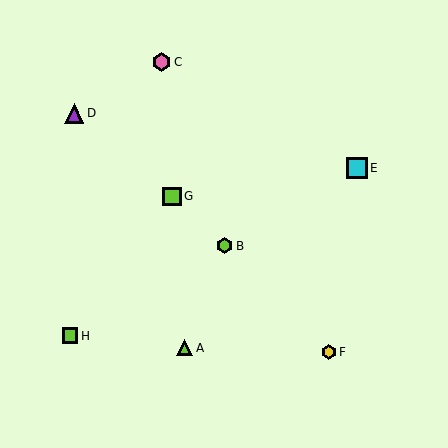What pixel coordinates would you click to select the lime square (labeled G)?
Click at (172, 196) to select the lime square G.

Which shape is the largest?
The cyan square (labeled E) is the largest.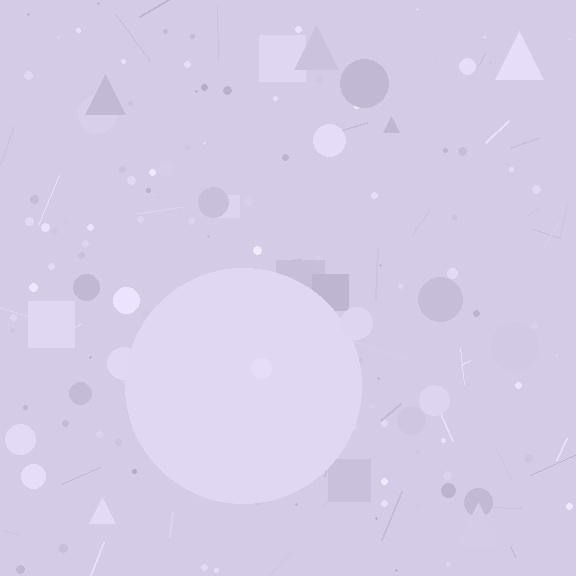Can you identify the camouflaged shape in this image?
The camouflaged shape is a circle.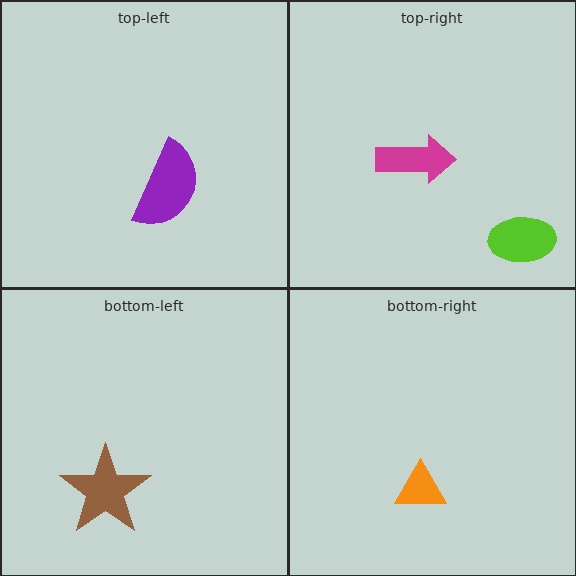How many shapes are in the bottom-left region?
1.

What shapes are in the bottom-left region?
The brown star.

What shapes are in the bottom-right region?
The orange triangle.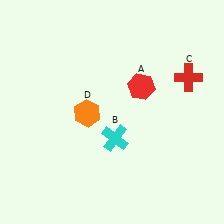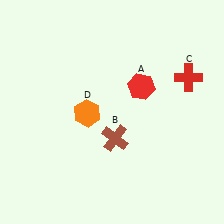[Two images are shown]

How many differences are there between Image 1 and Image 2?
There is 1 difference between the two images.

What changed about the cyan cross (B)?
In Image 1, B is cyan. In Image 2, it changed to brown.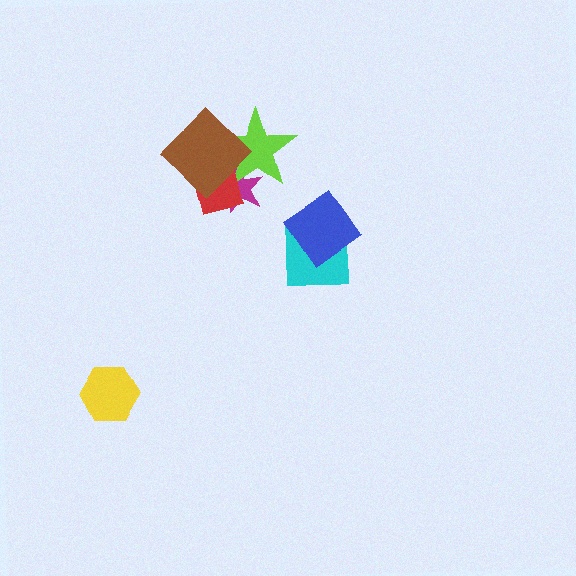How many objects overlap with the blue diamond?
1 object overlaps with the blue diamond.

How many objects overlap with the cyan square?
1 object overlaps with the cyan square.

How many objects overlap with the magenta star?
3 objects overlap with the magenta star.